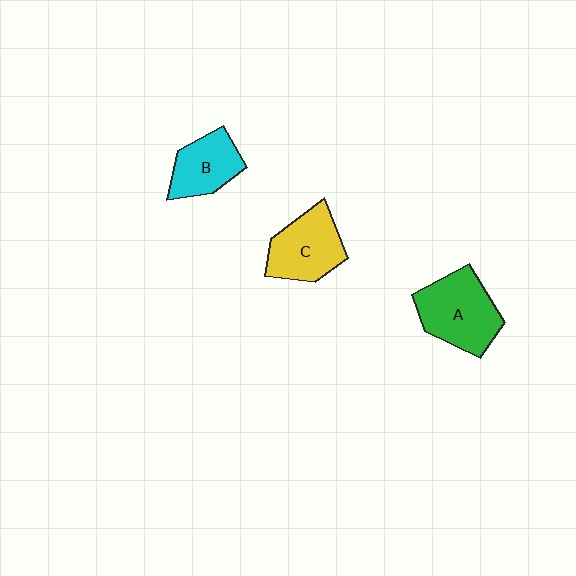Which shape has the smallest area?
Shape B (cyan).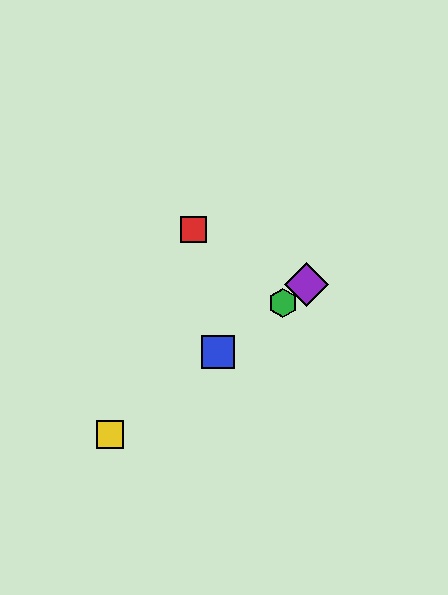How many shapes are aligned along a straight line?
4 shapes (the blue square, the green hexagon, the yellow square, the purple diamond) are aligned along a straight line.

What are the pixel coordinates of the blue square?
The blue square is at (218, 352).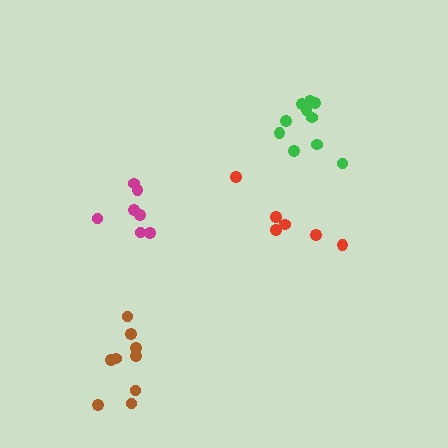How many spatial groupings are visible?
There are 4 spatial groupings.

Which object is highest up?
The green cluster is topmost.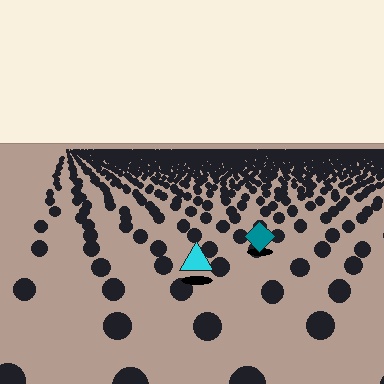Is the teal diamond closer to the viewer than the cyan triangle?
No. The cyan triangle is closer — you can tell from the texture gradient: the ground texture is coarser near it.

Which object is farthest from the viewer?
The teal diamond is farthest from the viewer. It appears smaller and the ground texture around it is denser.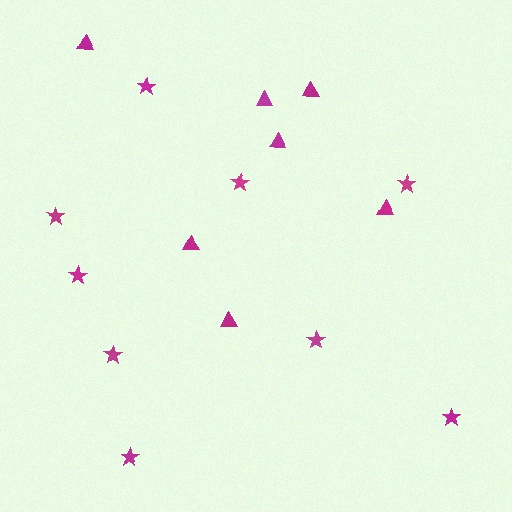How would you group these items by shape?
There are 2 groups: one group of triangles (7) and one group of stars (9).